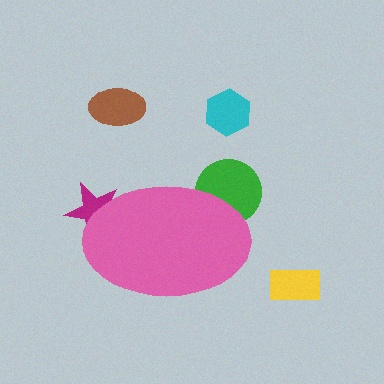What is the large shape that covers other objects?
A pink ellipse.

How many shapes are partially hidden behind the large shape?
2 shapes are partially hidden.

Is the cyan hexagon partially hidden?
No, the cyan hexagon is fully visible.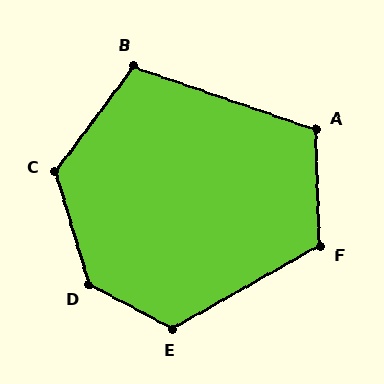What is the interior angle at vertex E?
Approximately 122 degrees (obtuse).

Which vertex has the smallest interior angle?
B, at approximately 108 degrees.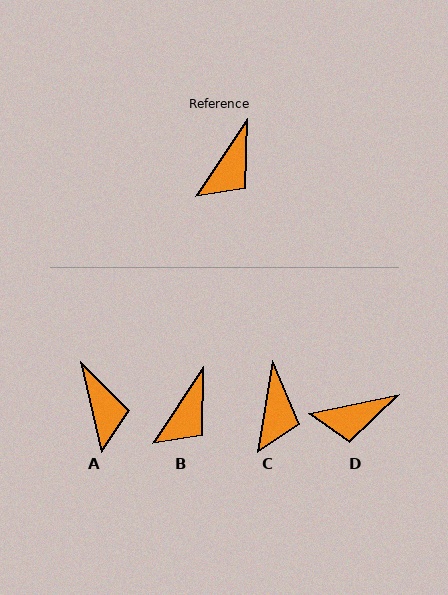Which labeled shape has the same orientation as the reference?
B.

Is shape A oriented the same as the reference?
No, it is off by about 47 degrees.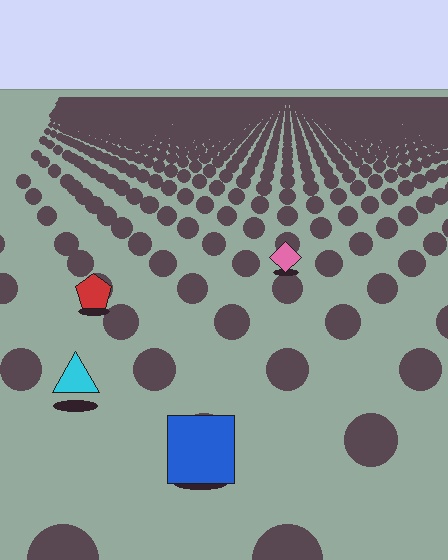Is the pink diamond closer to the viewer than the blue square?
No. The blue square is closer — you can tell from the texture gradient: the ground texture is coarser near it.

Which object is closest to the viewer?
The blue square is closest. The texture marks near it are larger and more spread out.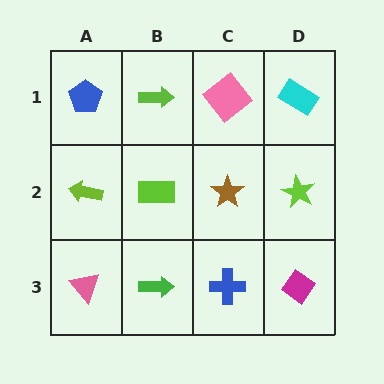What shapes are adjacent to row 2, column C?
A pink diamond (row 1, column C), a blue cross (row 3, column C), a lime rectangle (row 2, column B), a lime star (row 2, column D).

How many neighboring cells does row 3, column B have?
3.